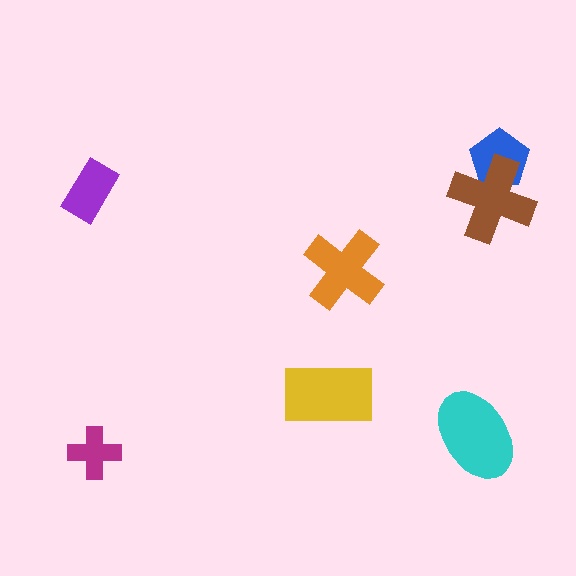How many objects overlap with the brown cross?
1 object overlaps with the brown cross.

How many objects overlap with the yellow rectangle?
0 objects overlap with the yellow rectangle.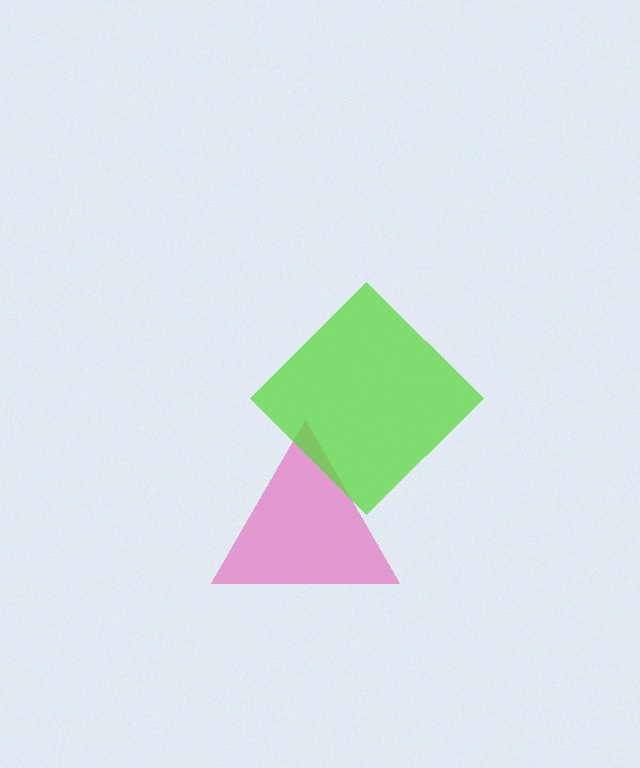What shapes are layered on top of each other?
The layered shapes are: a pink triangle, a lime diamond.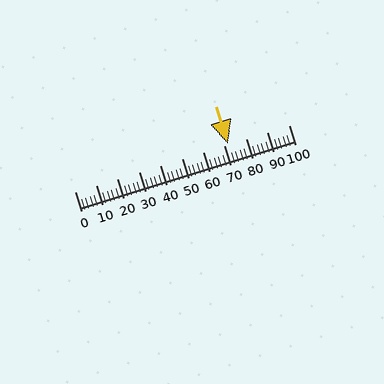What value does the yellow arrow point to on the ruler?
The yellow arrow points to approximately 72.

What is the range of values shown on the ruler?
The ruler shows values from 0 to 100.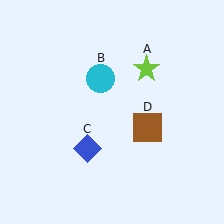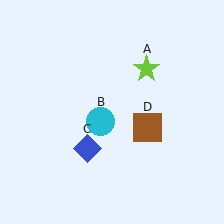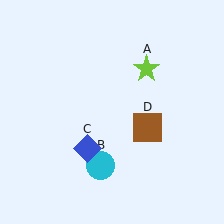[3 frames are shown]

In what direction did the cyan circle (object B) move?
The cyan circle (object B) moved down.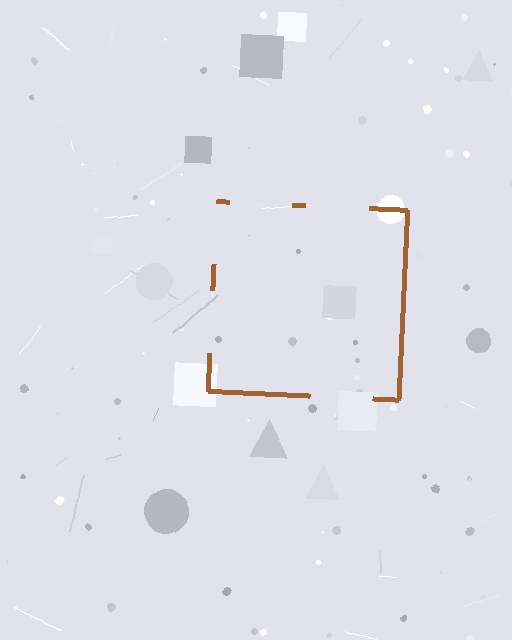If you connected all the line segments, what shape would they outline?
They would outline a square.